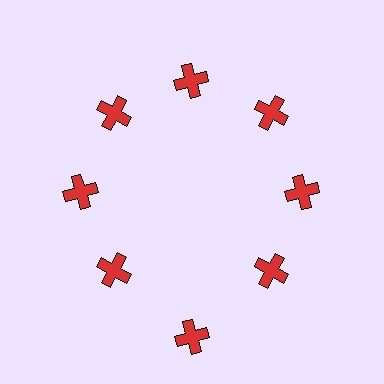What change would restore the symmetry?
The symmetry would be restored by moving it inward, back onto the ring so that all 8 crosses sit at equal angles and equal distance from the center.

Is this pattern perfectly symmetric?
No. The 8 red crosses are arranged in a ring, but one element near the 6 o'clock position is pushed outward from the center, breaking the 8-fold rotational symmetry.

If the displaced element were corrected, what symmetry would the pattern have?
It would have 8-fold rotational symmetry — the pattern would map onto itself every 45 degrees.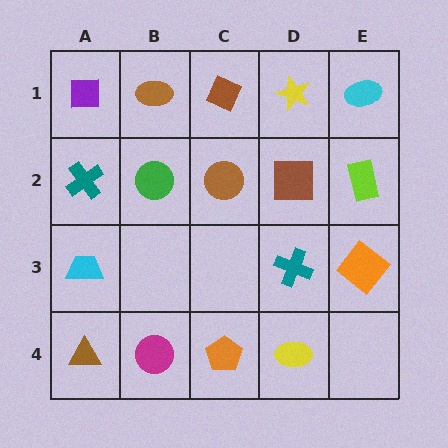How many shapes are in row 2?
5 shapes.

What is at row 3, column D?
A teal cross.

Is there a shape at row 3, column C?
No, that cell is empty.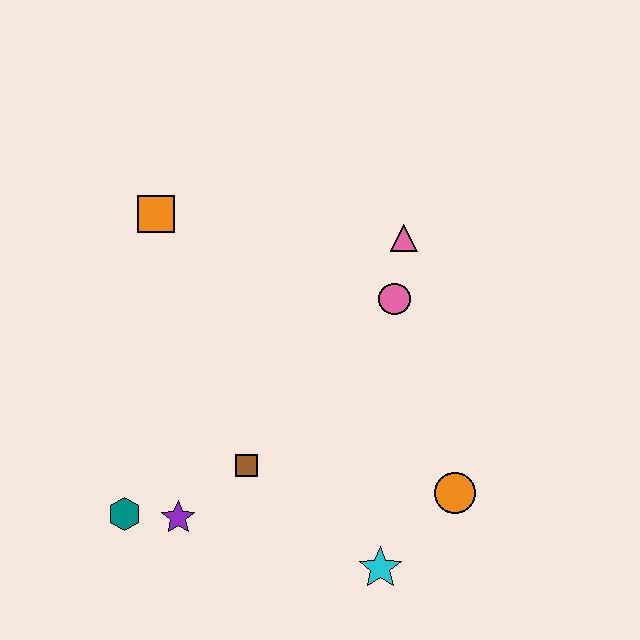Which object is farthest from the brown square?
The pink triangle is farthest from the brown square.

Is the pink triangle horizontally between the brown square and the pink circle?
No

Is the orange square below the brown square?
No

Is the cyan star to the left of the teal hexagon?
No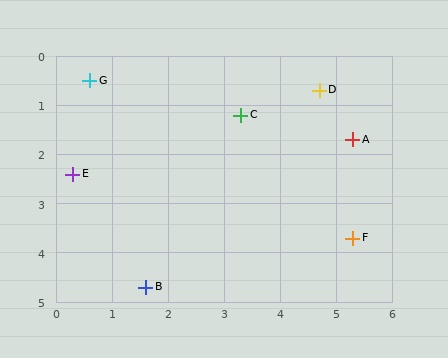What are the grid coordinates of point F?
Point F is at approximately (5.3, 3.7).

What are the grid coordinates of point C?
Point C is at approximately (3.3, 1.2).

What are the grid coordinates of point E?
Point E is at approximately (0.3, 2.4).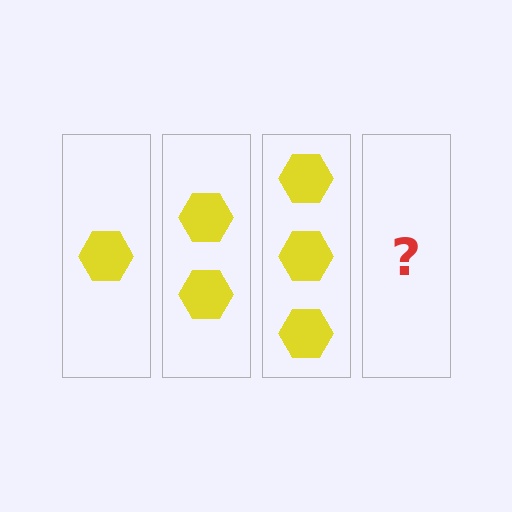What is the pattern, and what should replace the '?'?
The pattern is that each step adds one more hexagon. The '?' should be 4 hexagons.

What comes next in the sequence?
The next element should be 4 hexagons.